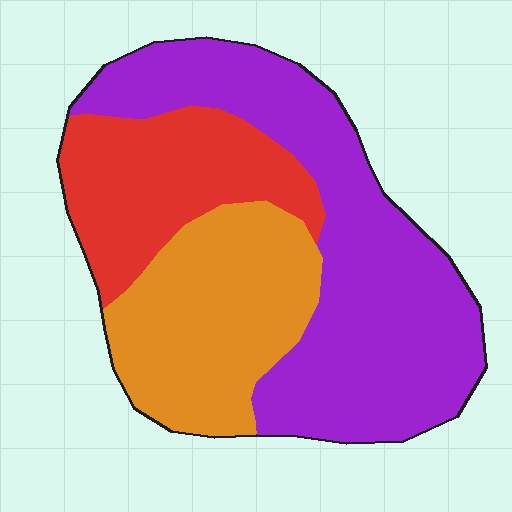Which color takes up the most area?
Purple, at roughly 50%.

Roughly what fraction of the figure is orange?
Orange covers around 30% of the figure.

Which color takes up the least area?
Red, at roughly 25%.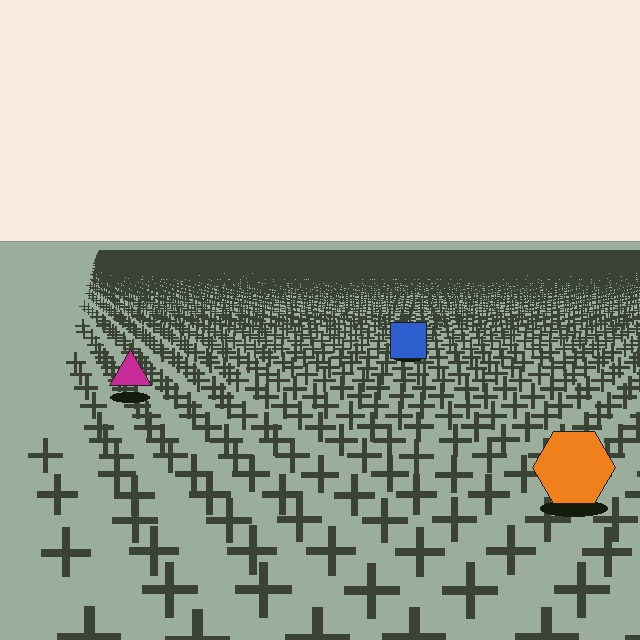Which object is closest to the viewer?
The orange hexagon is closest. The texture marks near it are larger and more spread out.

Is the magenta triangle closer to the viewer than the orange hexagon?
No. The orange hexagon is closer — you can tell from the texture gradient: the ground texture is coarser near it.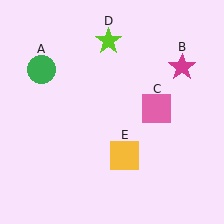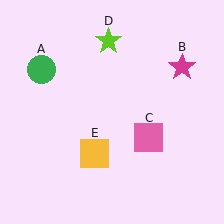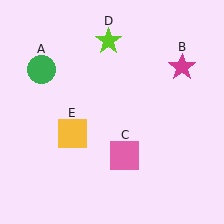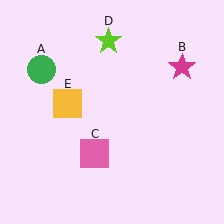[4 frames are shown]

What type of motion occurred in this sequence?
The pink square (object C), yellow square (object E) rotated clockwise around the center of the scene.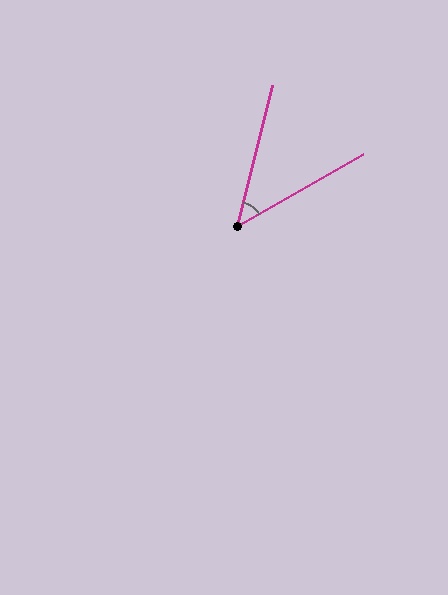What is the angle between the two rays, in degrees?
Approximately 46 degrees.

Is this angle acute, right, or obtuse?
It is acute.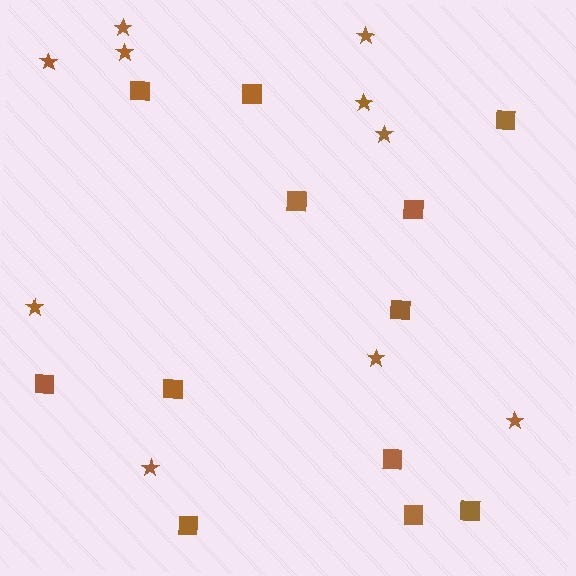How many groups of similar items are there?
There are 2 groups: one group of stars (10) and one group of squares (12).